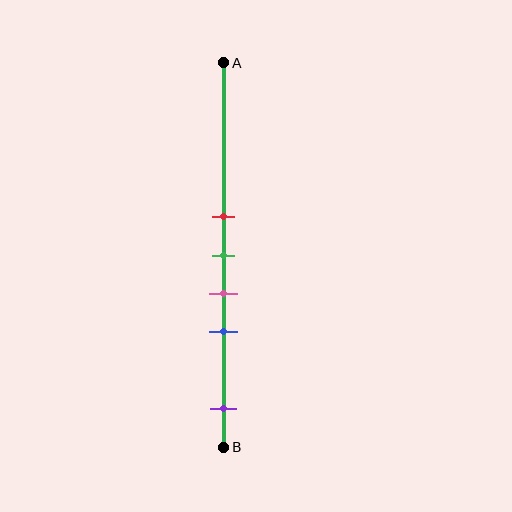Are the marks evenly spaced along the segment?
No, the marks are not evenly spaced.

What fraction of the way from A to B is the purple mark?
The purple mark is approximately 90% (0.9) of the way from A to B.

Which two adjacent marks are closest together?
The red and green marks are the closest adjacent pair.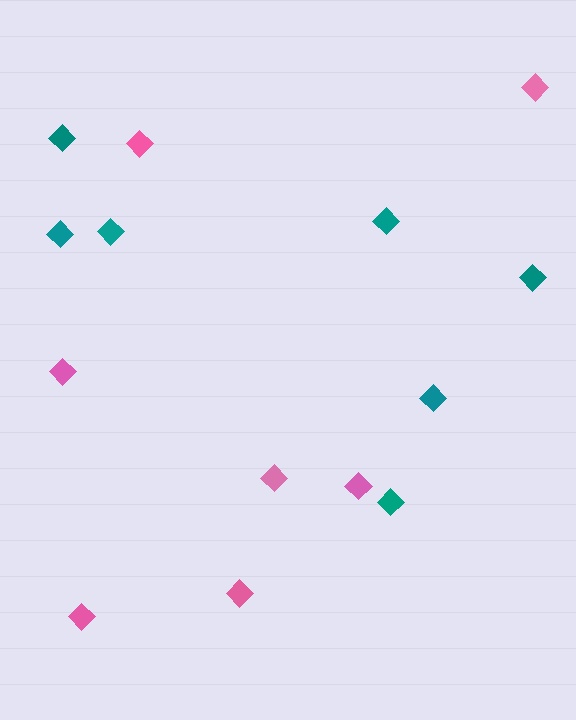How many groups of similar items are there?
There are 2 groups: one group of pink diamonds (7) and one group of teal diamonds (7).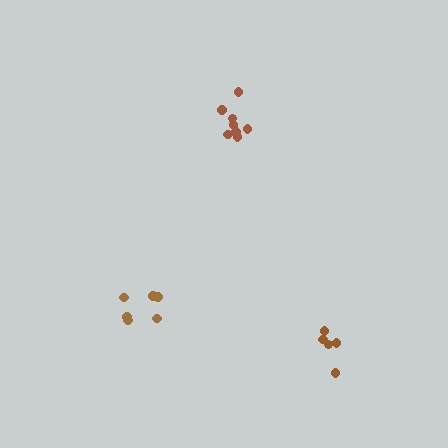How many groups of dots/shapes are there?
There are 3 groups.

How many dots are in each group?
Group 1: 5 dots, Group 2: 6 dots, Group 3: 8 dots (19 total).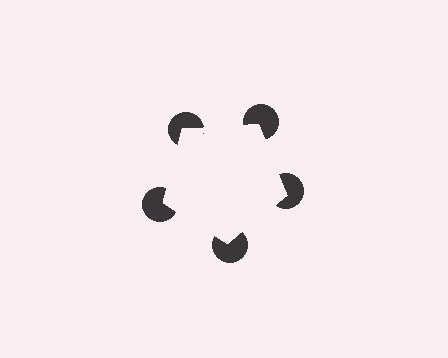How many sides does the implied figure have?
5 sides.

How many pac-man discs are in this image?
There are 5 — one at each vertex of the illusory pentagon.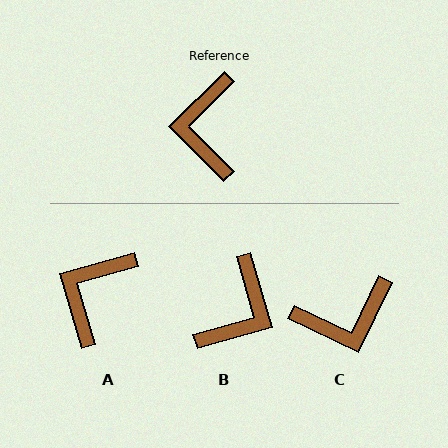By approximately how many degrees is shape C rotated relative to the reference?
Approximately 110 degrees counter-clockwise.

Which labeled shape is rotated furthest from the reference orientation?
B, about 151 degrees away.